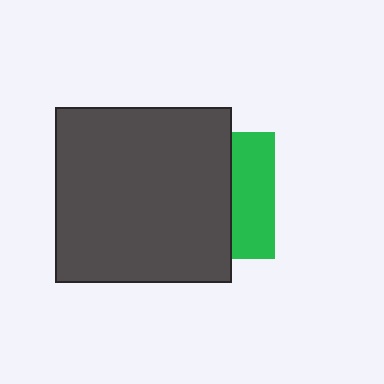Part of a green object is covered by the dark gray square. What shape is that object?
It is a square.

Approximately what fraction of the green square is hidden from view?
Roughly 66% of the green square is hidden behind the dark gray square.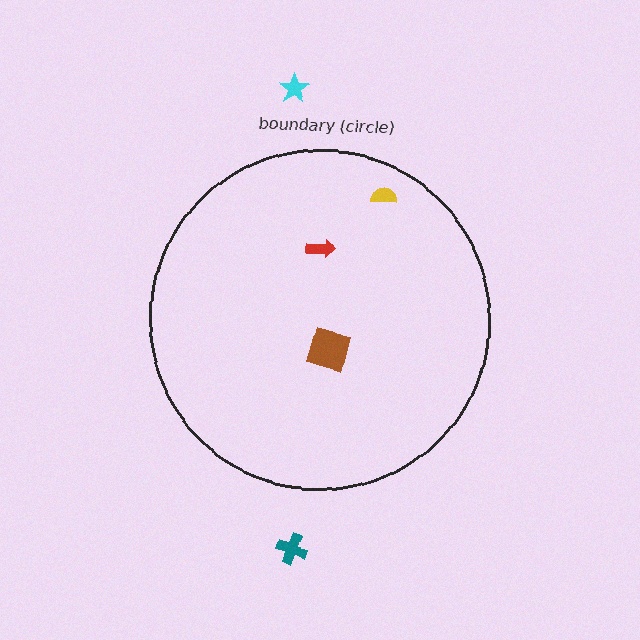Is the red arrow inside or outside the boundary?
Inside.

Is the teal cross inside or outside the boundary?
Outside.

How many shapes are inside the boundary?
3 inside, 2 outside.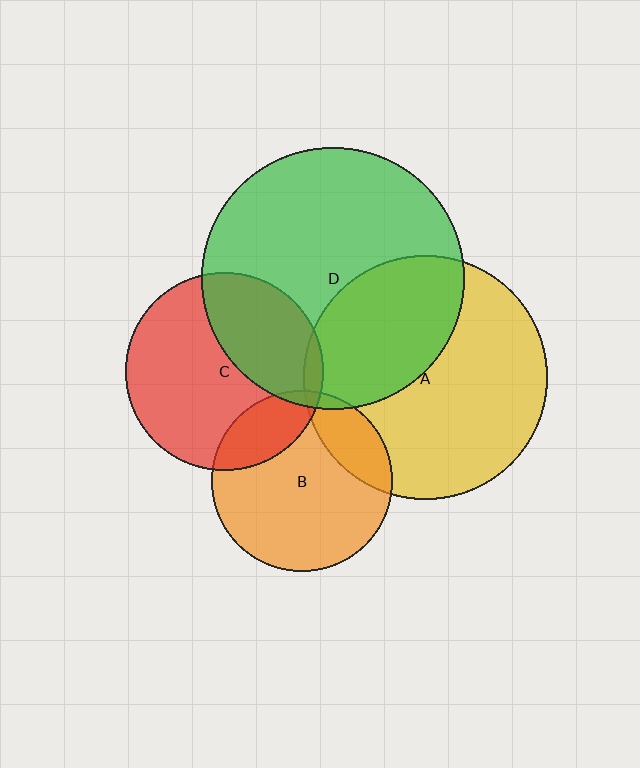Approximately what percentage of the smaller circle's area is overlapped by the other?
Approximately 35%.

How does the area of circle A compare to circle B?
Approximately 1.8 times.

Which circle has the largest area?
Circle D (green).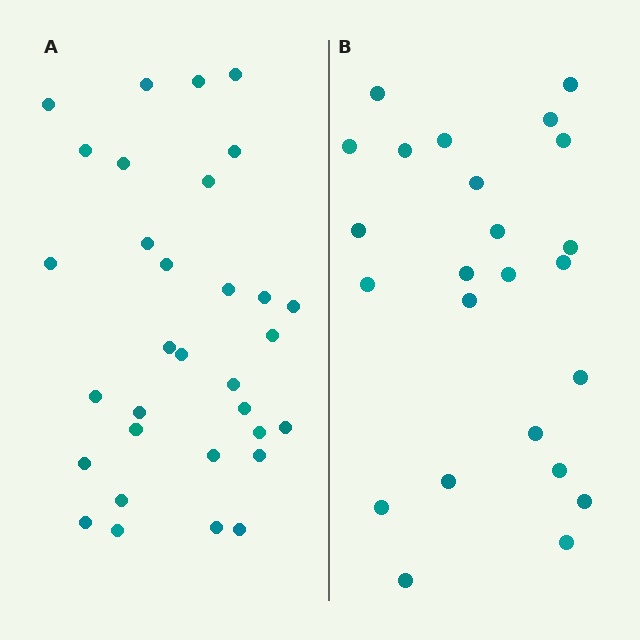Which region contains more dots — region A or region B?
Region A (the left region) has more dots.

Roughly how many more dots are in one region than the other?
Region A has roughly 8 or so more dots than region B.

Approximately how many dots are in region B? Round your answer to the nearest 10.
About 20 dots. (The exact count is 24, which rounds to 20.)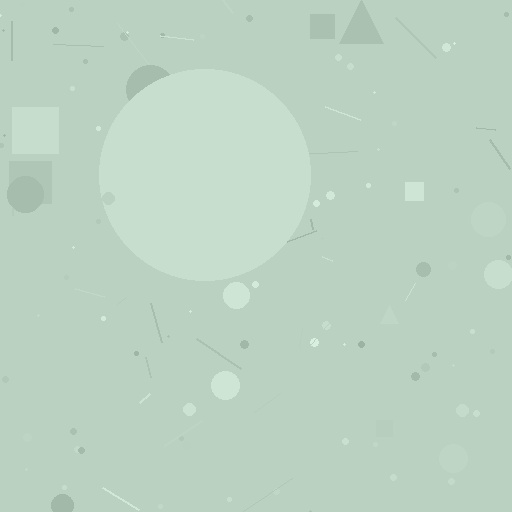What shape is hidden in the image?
A circle is hidden in the image.